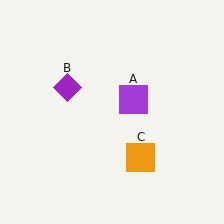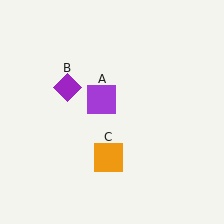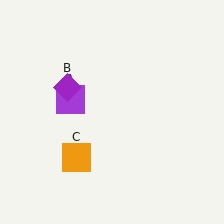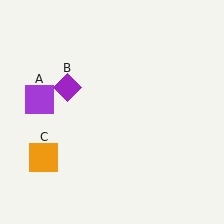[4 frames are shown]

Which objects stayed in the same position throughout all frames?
Purple diamond (object B) remained stationary.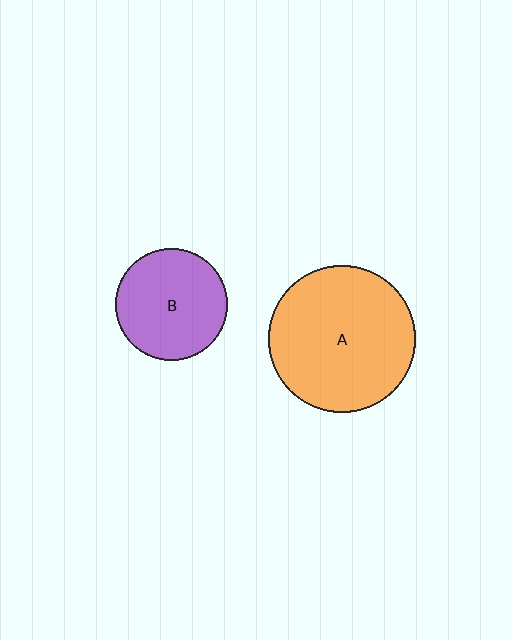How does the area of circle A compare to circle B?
Approximately 1.7 times.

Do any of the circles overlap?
No, none of the circles overlap.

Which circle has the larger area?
Circle A (orange).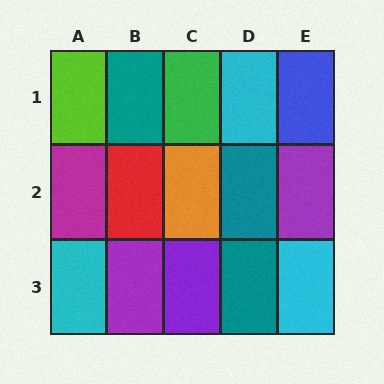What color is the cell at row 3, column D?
Teal.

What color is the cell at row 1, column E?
Blue.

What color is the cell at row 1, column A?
Lime.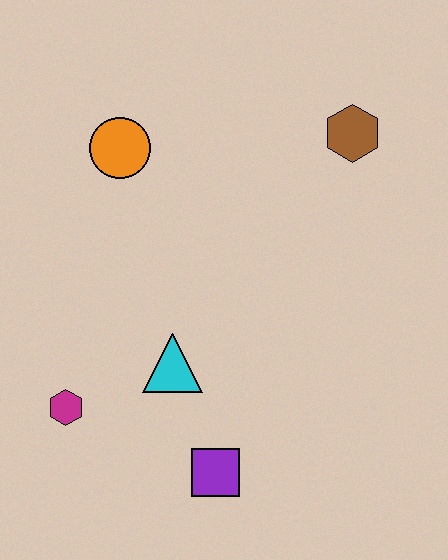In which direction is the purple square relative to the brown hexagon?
The purple square is below the brown hexagon.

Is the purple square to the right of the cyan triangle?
Yes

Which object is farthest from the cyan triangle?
The brown hexagon is farthest from the cyan triangle.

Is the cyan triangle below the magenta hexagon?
No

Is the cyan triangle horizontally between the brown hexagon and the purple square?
No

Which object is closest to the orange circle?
The cyan triangle is closest to the orange circle.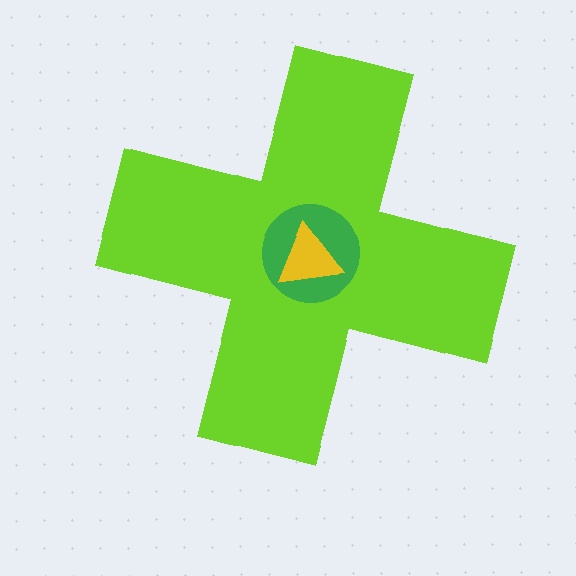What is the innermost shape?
The yellow triangle.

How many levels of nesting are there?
3.